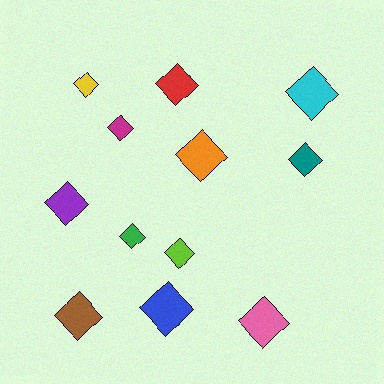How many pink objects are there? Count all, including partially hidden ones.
There is 1 pink object.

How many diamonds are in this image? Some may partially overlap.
There are 12 diamonds.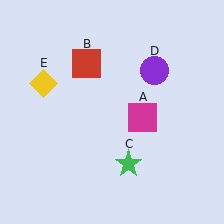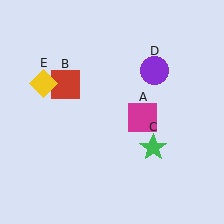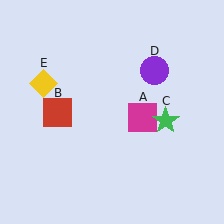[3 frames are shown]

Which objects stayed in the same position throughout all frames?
Magenta square (object A) and purple circle (object D) and yellow diamond (object E) remained stationary.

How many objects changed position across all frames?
2 objects changed position: red square (object B), green star (object C).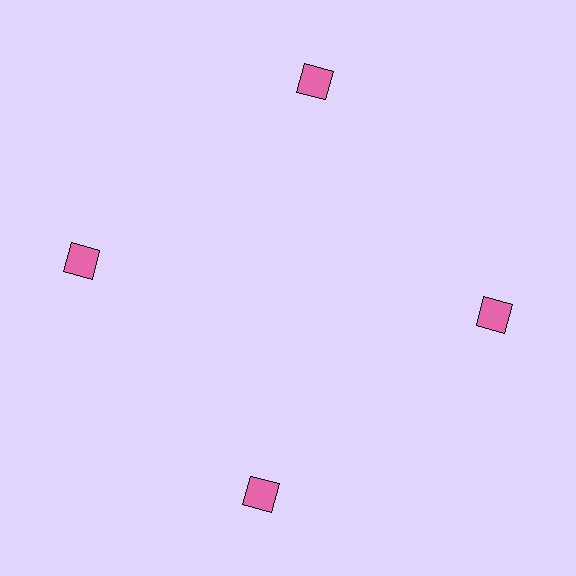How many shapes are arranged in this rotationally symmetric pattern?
There are 4 shapes, arranged in 4 groups of 1.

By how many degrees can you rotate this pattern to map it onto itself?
The pattern maps onto itself every 90 degrees of rotation.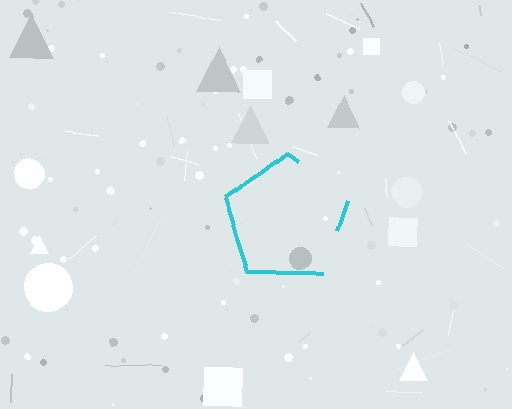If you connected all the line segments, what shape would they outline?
They would outline a pentagon.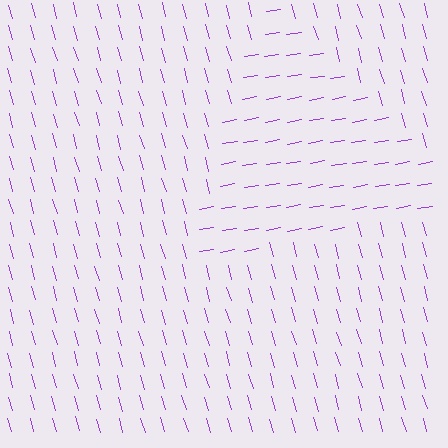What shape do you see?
I see a triangle.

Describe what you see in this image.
The image is filled with small purple line segments. A triangle region in the image has lines oriented differently from the surrounding lines, creating a visible texture boundary.